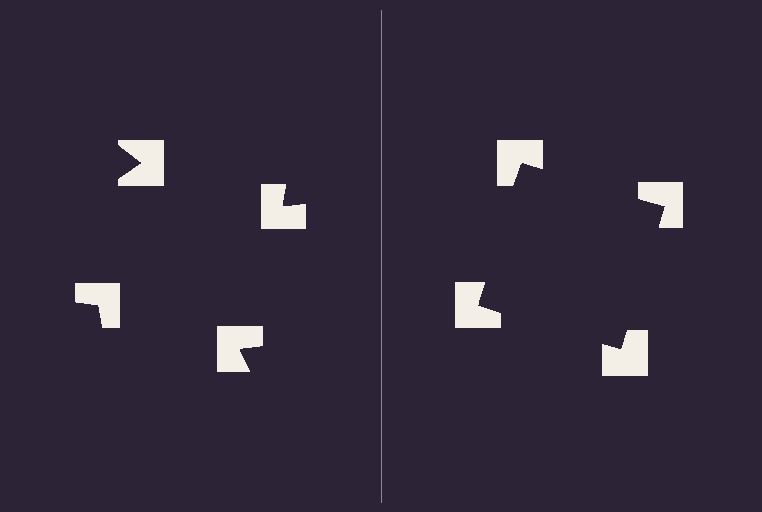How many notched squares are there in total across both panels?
8 — 4 on each side.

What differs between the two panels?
The notched squares are positioned identically on both sides; only the wedge orientations differ. On the right they align to a square; on the left they are misaligned.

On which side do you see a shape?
An illusory square appears on the right side. On the left side the wedge cuts are rotated, so no coherent shape forms.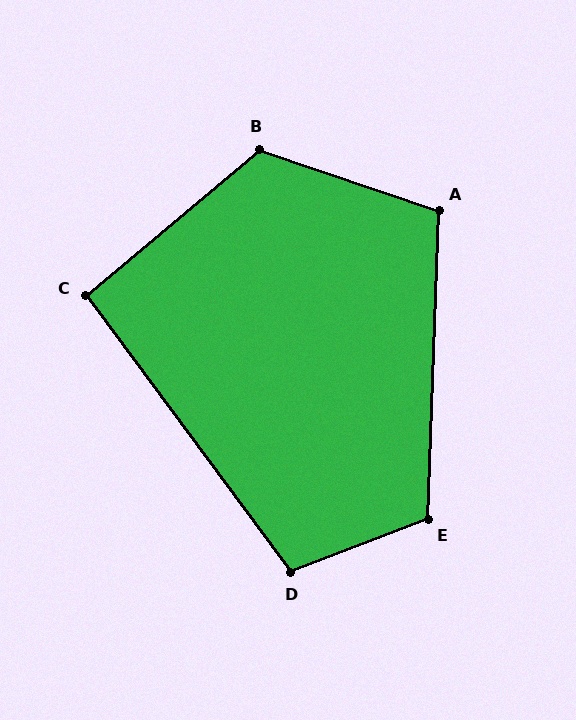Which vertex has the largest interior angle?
B, at approximately 121 degrees.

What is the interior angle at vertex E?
Approximately 113 degrees (obtuse).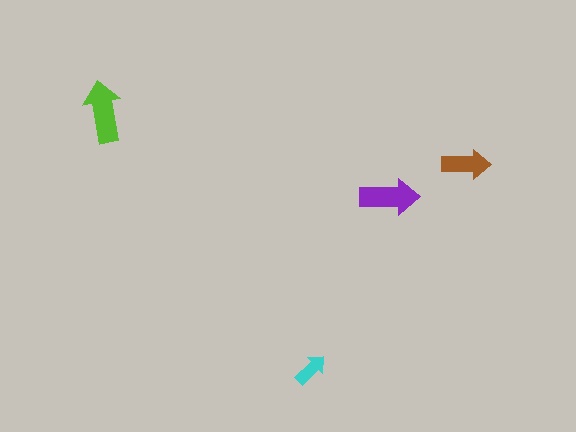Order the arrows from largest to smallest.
the lime one, the purple one, the brown one, the cyan one.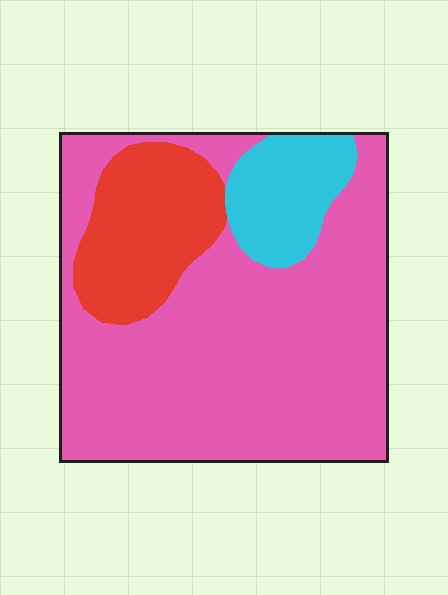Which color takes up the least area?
Cyan, at roughly 10%.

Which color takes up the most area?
Pink, at roughly 70%.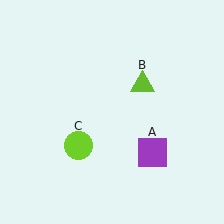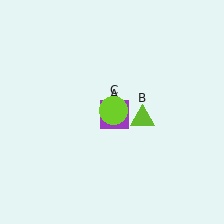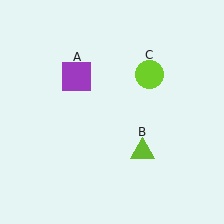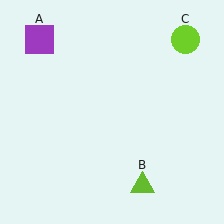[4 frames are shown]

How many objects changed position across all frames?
3 objects changed position: purple square (object A), lime triangle (object B), lime circle (object C).